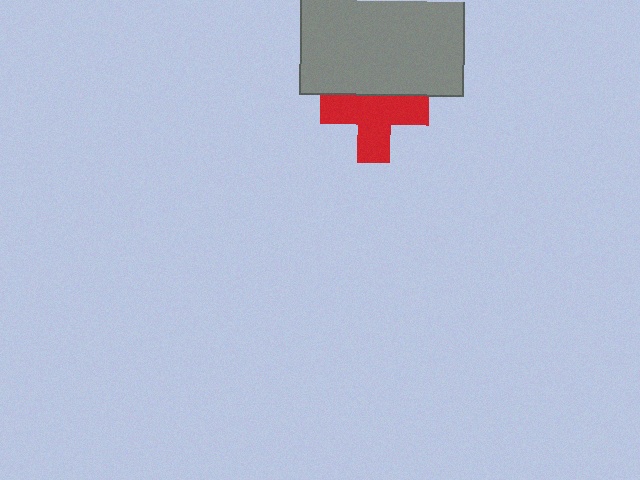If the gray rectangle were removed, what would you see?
You would see the complete red cross.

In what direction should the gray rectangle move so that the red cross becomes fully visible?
The gray rectangle should move up. That is the shortest direction to clear the overlap and leave the red cross fully visible.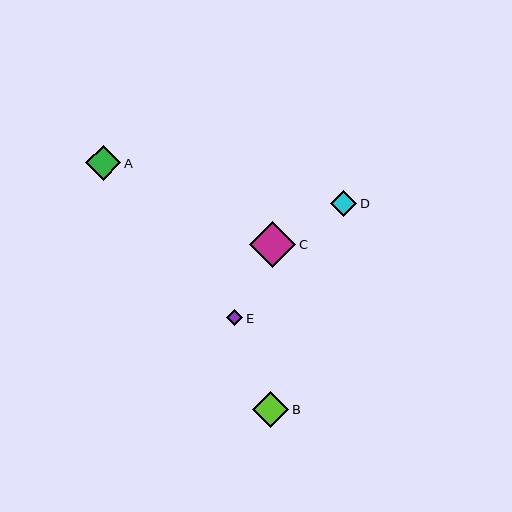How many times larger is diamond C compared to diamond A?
Diamond C is approximately 1.3 times the size of diamond A.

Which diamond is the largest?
Diamond C is the largest with a size of approximately 46 pixels.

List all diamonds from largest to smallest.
From largest to smallest: C, B, A, D, E.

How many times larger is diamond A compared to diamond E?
Diamond A is approximately 2.1 times the size of diamond E.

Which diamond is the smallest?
Diamond E is the smallest with a size of approximately 16 pixels.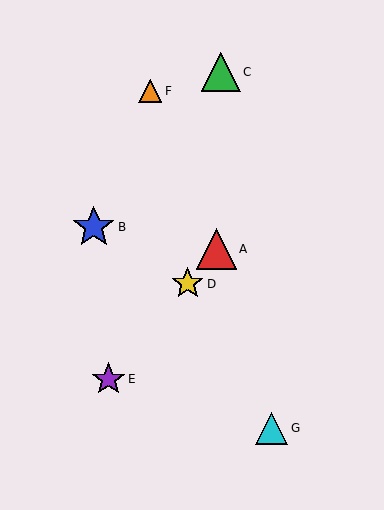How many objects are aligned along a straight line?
3 objects (A, D, E) are aligned along a straight line.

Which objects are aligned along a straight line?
Objects A, D, E are aligned along a straight line.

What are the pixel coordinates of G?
Object G is at (272, 428).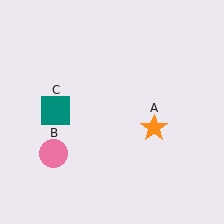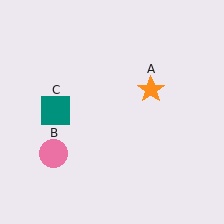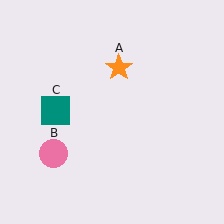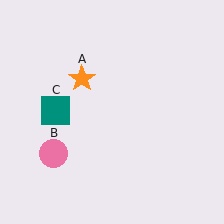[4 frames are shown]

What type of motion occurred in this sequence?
The orange star (object A) rotated counterclockwise around the center of the scene.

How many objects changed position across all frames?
1 object changed position: orange star (object A).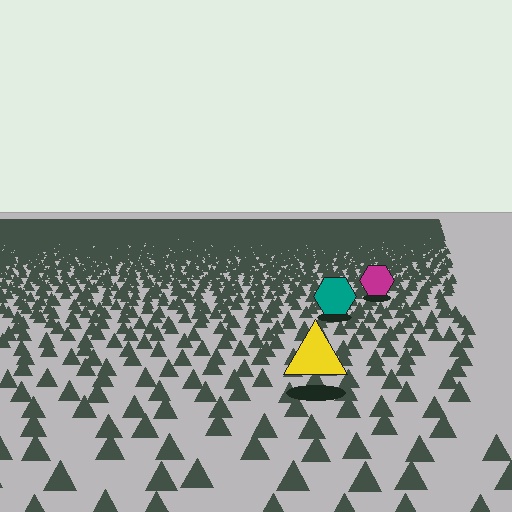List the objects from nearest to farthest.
From nearest to farthest: the yellow triangle, the teal hexagon, the magenta hexagon.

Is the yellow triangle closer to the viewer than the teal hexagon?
Yes. The yellow triangle is closer — you can tell from the texture gradient: the ground texture is coarser near it.